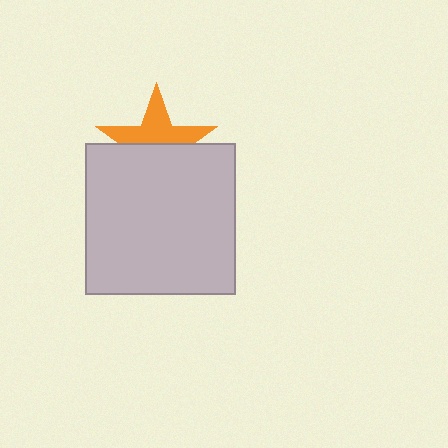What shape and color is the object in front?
The object in front is a light gray square.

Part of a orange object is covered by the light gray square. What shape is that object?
It is a star.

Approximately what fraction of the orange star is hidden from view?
Roughly 49% of the orange star is hidden behind the light gray square.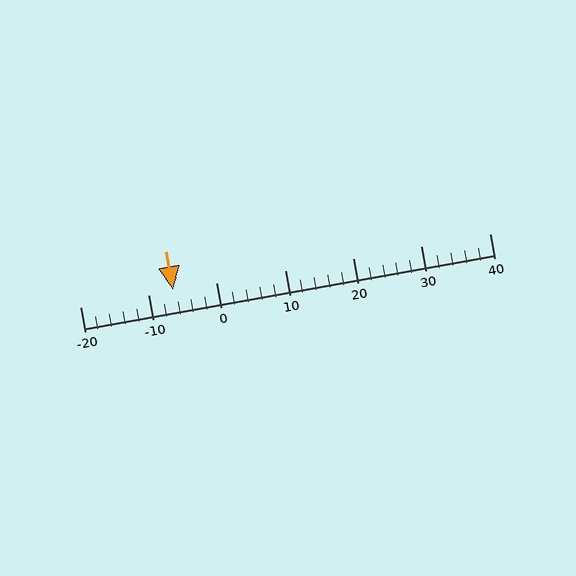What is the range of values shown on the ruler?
The ruler shows values from -20 to 40.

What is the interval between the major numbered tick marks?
The major tick marks are spaced 10 units apart.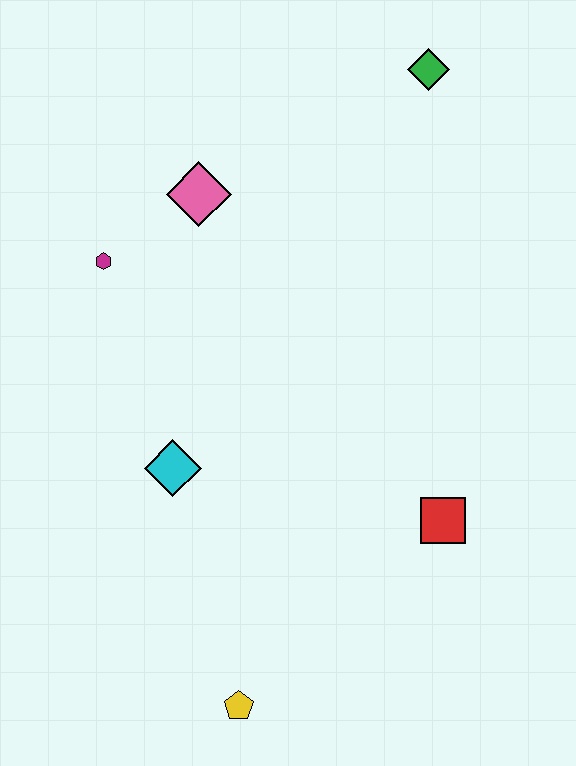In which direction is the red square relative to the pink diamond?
The red square is below the pink diamond.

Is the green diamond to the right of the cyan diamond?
Yes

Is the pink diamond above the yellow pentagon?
Yes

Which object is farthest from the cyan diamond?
The green diamond is farthest from the cyan diamond.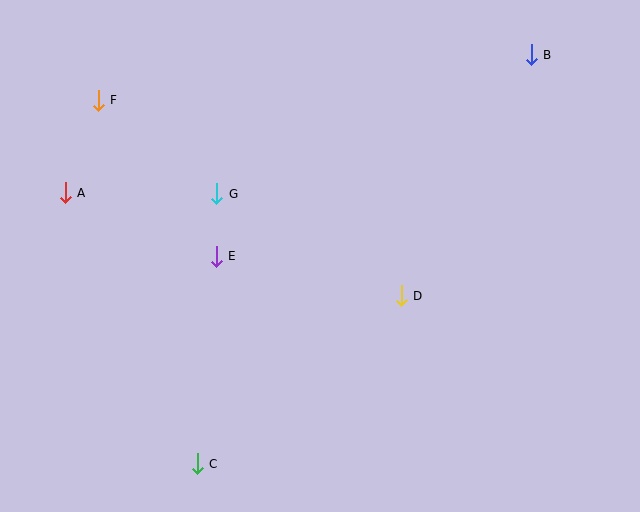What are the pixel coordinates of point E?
Point E is at (216, 256).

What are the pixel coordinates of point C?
Point C is at (197, 464).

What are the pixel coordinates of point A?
Point A is at (65, 193).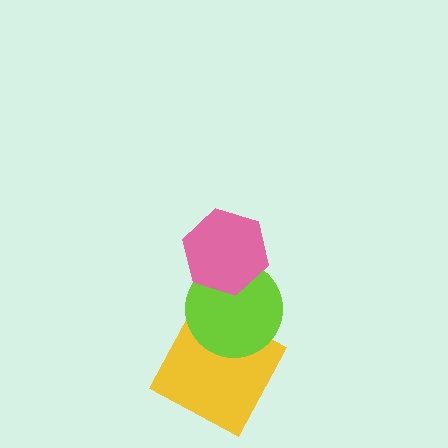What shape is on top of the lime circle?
The pink hexagon is on top of the lime circle.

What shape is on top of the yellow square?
The lime circle is on top of the yellow square.